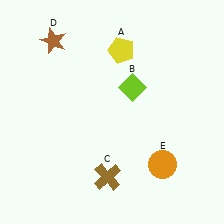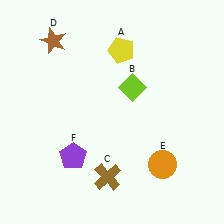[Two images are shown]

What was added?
A purple pentagon (F) was added in Image 2.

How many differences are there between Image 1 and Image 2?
There is 1 difference between the two images.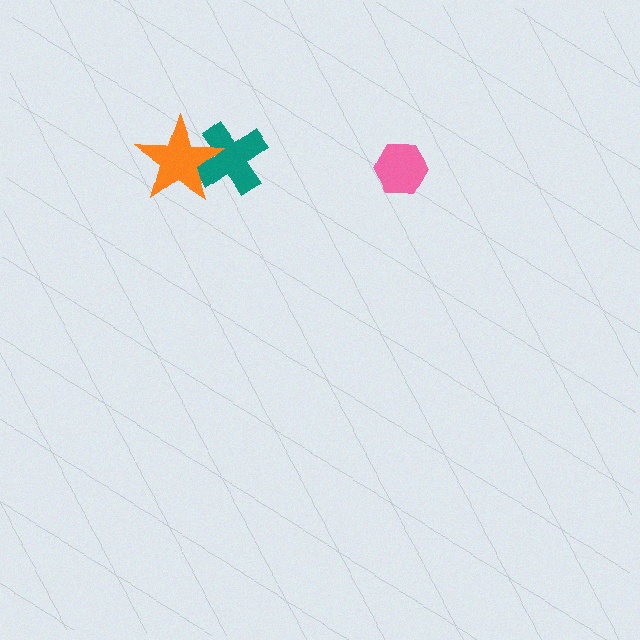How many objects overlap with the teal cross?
1 object overlaps with the teal cross.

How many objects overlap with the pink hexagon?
0 objects overlap with the pink hexagon.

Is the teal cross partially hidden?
Yes, it is partially covered by another shape.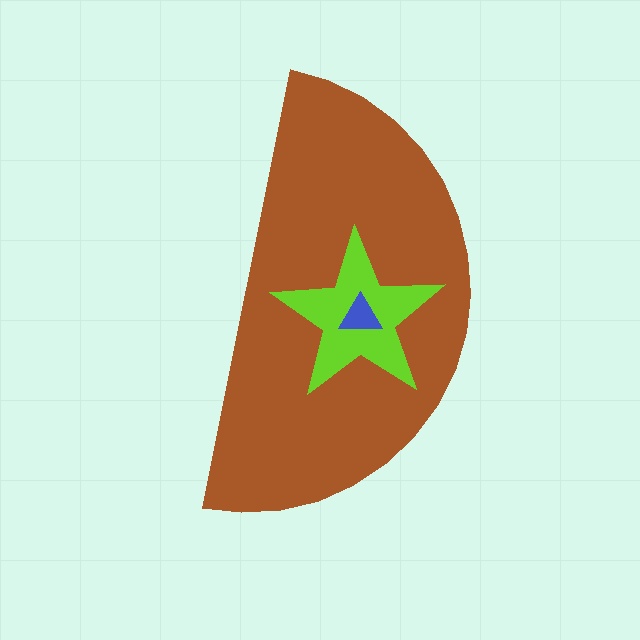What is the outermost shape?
The brown semicircle.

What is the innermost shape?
The blue triangle.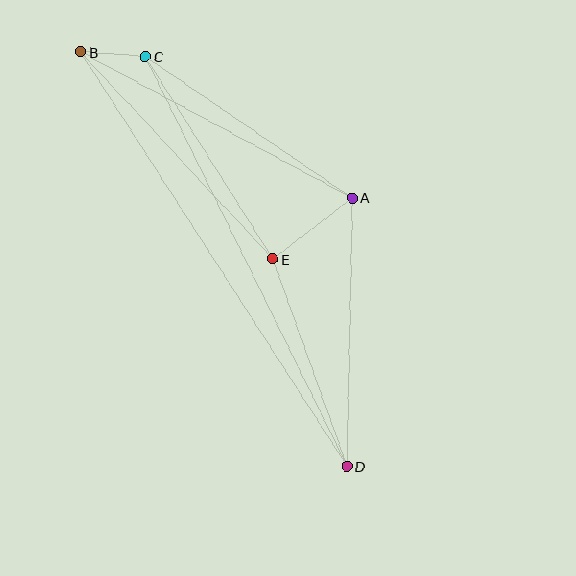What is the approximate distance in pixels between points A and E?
The distance between A and E is approximately 100 pixels.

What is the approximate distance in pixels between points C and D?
The distance between C and D is approximately 457 pixels.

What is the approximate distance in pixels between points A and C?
The distance between A and C is approximately 251 pixels.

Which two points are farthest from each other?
Points B and D are farthest from each other.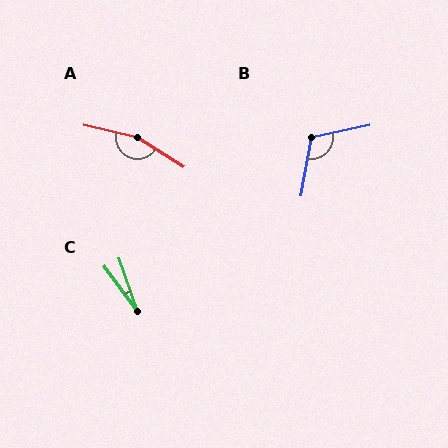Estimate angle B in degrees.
Approximately 113 degrees.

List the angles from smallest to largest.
C (18°), B (113°), A (161°).